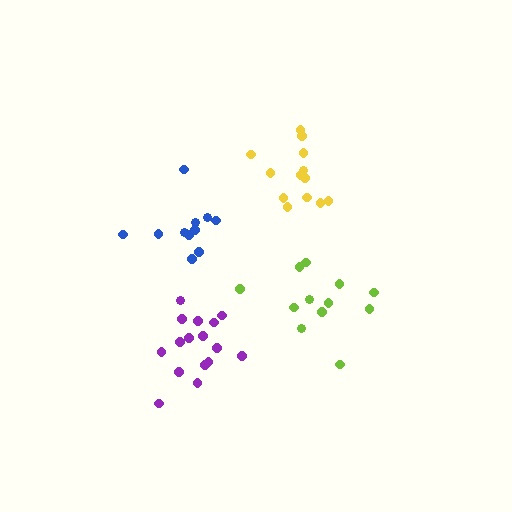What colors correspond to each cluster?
The clusters are colored: lime, yellow, blue, purple.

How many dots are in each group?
Group 1: 12 dots, Group 2: 13 dots, Group 3: 11 dots, Group 4: 16 dots (52 total).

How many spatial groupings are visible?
There are 4 spatial groupings.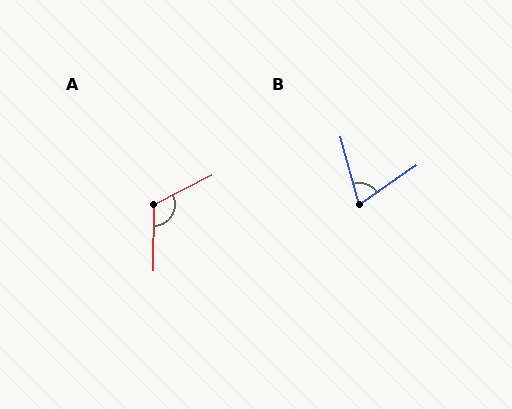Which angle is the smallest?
B, at approximately 71 degrees.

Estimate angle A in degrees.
Approximately 117 degrees.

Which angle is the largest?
A, at approximately 117 degrees.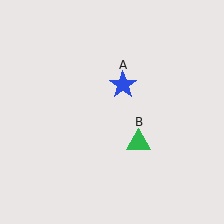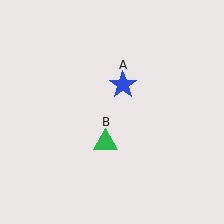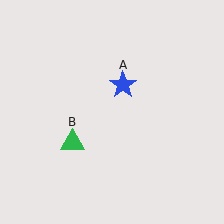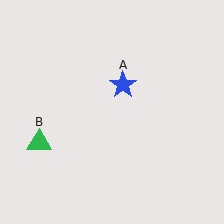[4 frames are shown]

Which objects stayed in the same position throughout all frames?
Blue star (object A) remained stationary.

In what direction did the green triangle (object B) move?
The green triangle (object B) moved left.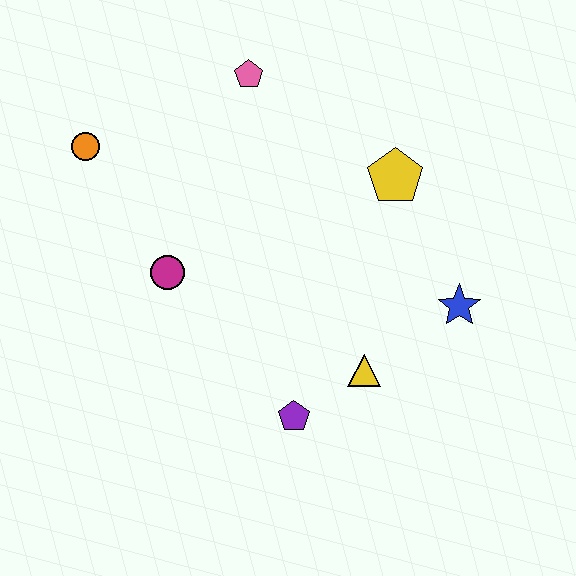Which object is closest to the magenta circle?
The orange circle is closest to the magenta circle.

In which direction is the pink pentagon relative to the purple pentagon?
The pink pentagon is above the purple pentagon.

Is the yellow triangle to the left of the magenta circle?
No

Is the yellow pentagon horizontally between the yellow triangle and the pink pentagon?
No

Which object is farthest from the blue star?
The orange circle is farthest from the blue star.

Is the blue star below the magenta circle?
Yes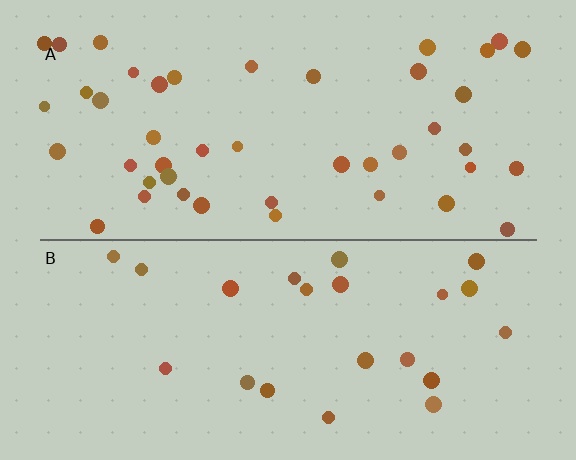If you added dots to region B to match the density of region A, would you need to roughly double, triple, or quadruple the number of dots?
Approximately double.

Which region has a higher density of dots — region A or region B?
A (the top).